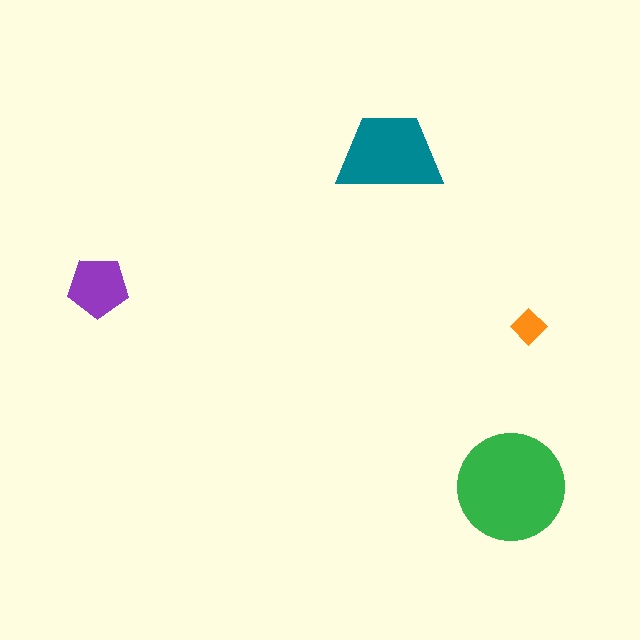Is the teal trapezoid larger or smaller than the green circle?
Smaller.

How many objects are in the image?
There are 4 objects in the image.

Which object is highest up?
The teal trapezoid is topmost.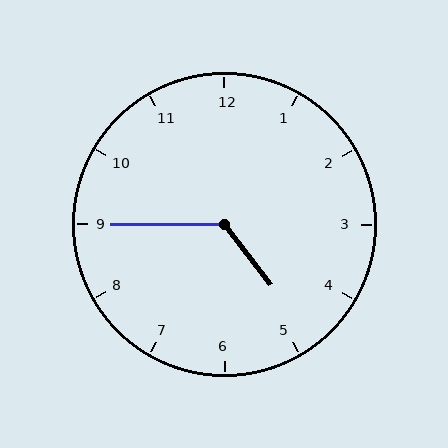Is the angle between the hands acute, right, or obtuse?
It is obtuse.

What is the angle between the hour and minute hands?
Approximately 128 degrees.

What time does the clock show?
4:45.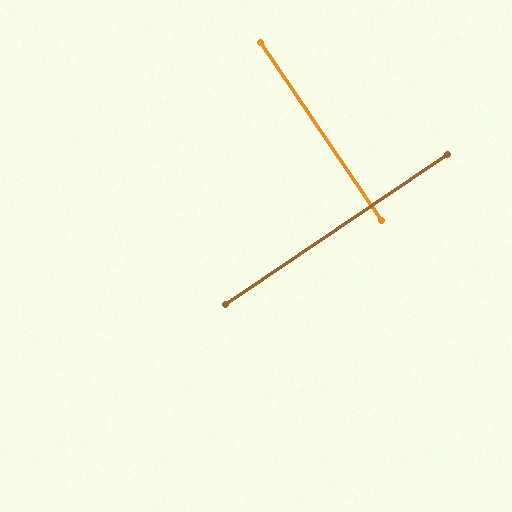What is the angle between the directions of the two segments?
Approximately 90 degrees.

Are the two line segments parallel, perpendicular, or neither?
Perpendicular — they meet at approximately 90°.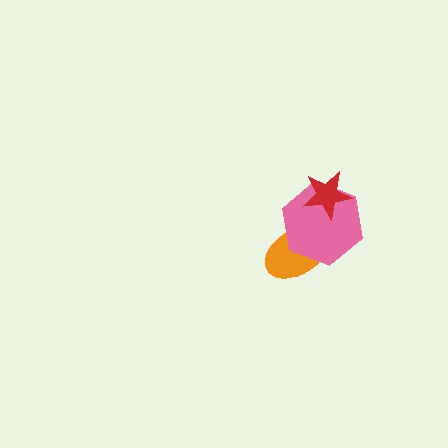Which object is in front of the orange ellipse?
The pink hexagon is in front of the orange ellipse.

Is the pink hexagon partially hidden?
Yes, it is partially covered by another shape.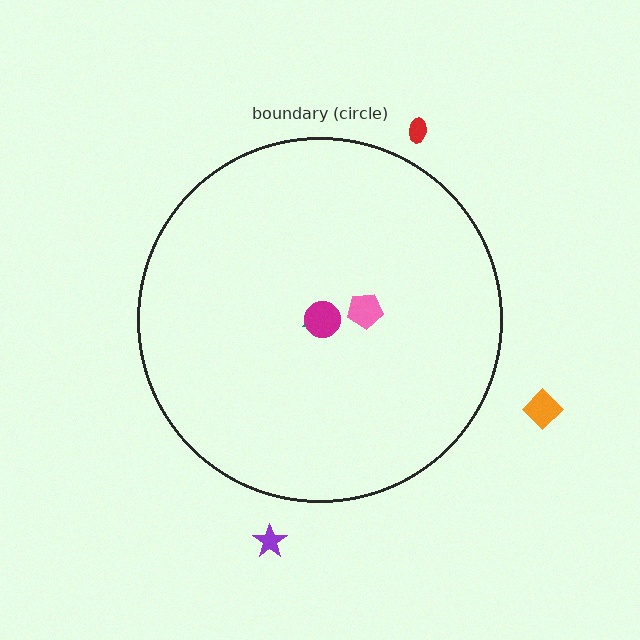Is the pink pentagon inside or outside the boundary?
Inside.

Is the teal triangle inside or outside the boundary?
Inside.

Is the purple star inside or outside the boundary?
Outside.